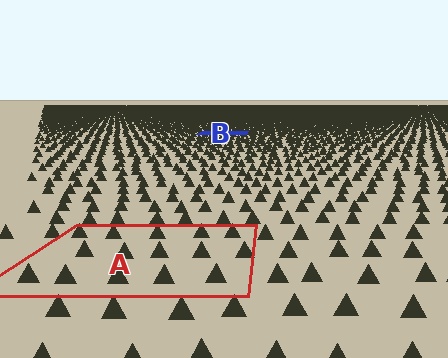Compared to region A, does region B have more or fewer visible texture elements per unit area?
Region B has more texture elements per unit area — they are packed more densely because it is farther away.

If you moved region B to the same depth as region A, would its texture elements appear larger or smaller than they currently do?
They would appear larger. At a closer depth, the same texture elements are projected at a bigger on-screen size.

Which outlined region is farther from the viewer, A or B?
Region B is farther from the viewer — the texture elements inside it appear smaller and more densely packed.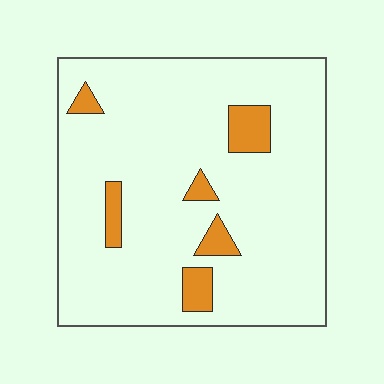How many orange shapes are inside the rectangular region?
6.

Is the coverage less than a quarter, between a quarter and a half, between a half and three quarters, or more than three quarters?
Less than a quarter.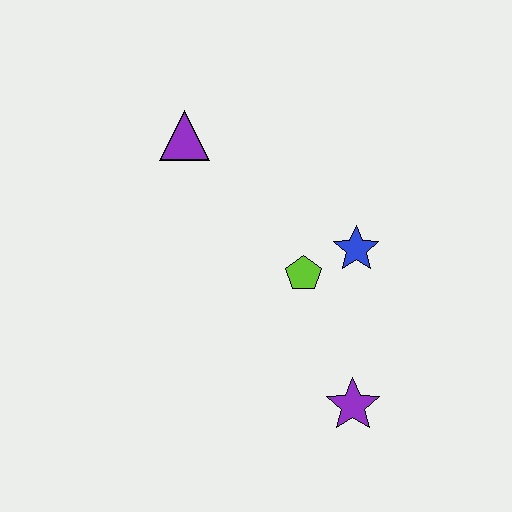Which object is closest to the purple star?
The lime pentagon is closest to the purple star.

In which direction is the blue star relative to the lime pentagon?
The blue star is to the right of the lime pentagon.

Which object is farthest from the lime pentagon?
The purple triangle is farthest from the lime pentagon.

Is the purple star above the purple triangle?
No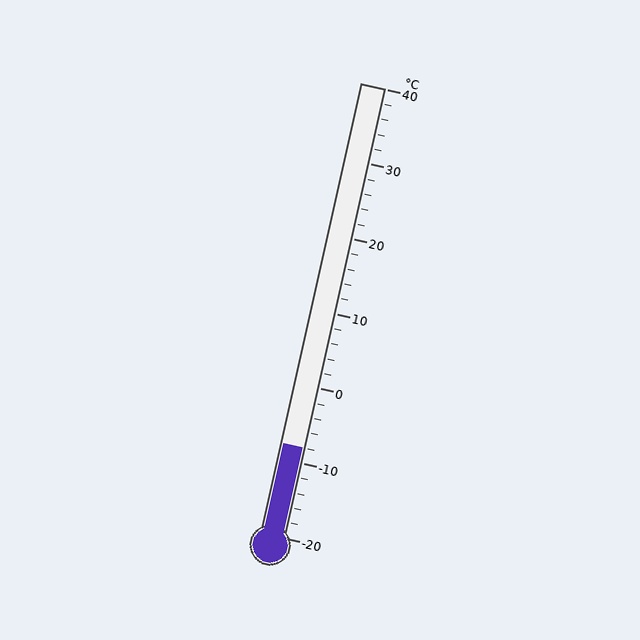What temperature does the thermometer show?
The thermometer shows approximately -8°C.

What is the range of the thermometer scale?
The thermometer scale ranges from -20°C to 40°C.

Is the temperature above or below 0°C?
The temperature is below 0°C.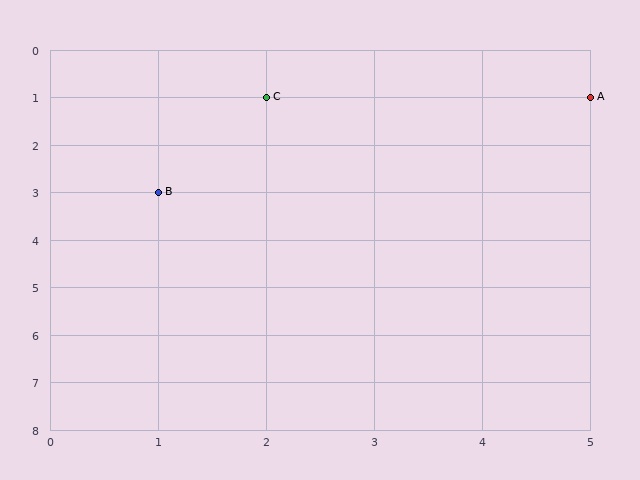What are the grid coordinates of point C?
Point C is at grid coordinates (2, 1).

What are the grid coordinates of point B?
Point B is at grid coordinates (1, 3).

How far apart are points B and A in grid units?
Points B and A are 4 columns and 2 rows apart (about 4.5 grid units diagonally).